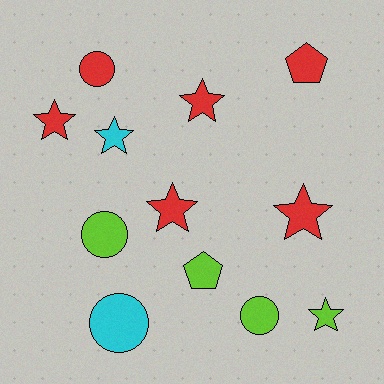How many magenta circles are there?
There are no magenta circles.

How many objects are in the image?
There are 12 objects.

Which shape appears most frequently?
Star, with 6 objects.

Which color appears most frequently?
Red, with 6 objects.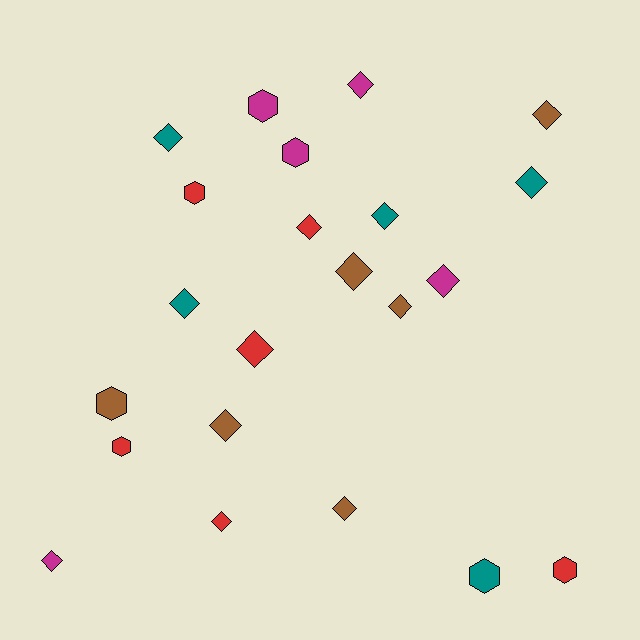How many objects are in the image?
There are 22 objects.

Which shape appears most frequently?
Diamond, with 15 objects.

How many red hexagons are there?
There are 3 red hexagons.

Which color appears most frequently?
Brown, with 6 objects.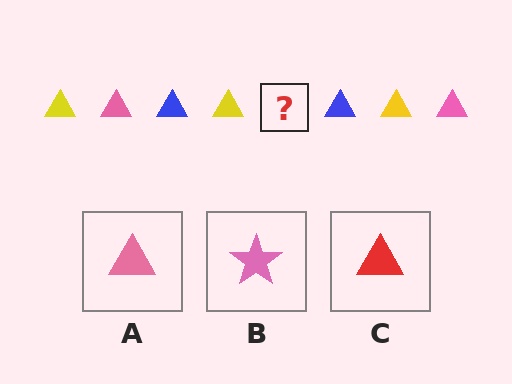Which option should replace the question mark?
Option A.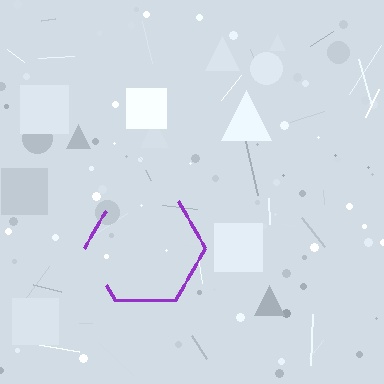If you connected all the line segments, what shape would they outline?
They would outline a hexagon.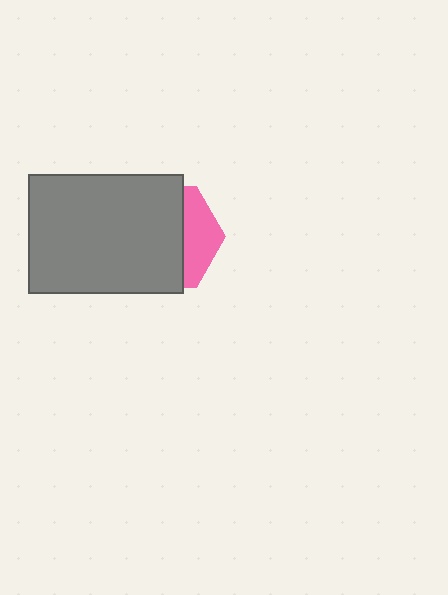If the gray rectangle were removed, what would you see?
You would see the complete pink hexagon.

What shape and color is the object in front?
The object in front is a gray rectangle.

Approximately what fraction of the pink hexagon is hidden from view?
Roughly 68% of the pink hexagon is hidden behind the gray rectangle.